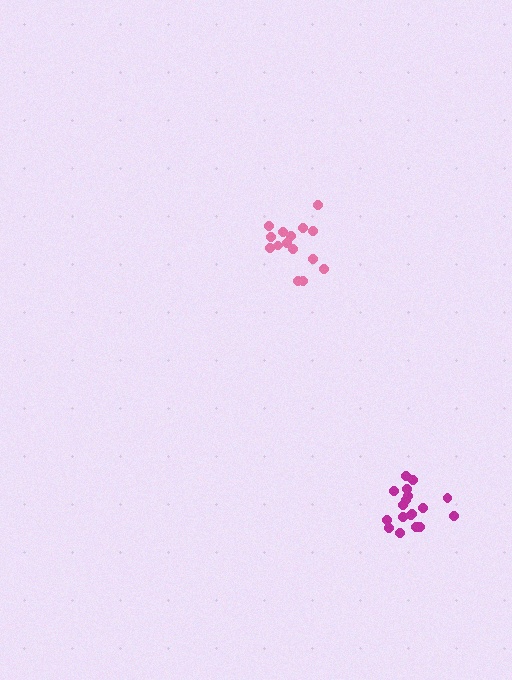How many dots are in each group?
Group 1: 15 dots, Group 2: 18 dots (33 total).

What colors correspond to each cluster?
The clusters are colored: pink, magenta.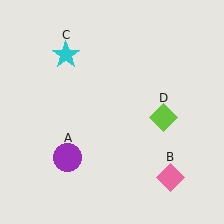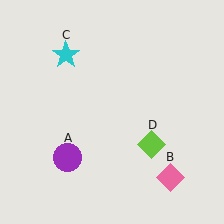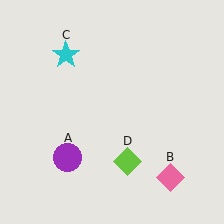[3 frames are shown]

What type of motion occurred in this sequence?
The lime diamond (object D) rotated clockwise around the center of the scene.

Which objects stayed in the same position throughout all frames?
Purple circle (object A) and pink diamond (object B) and cyan star (object C) remained stationary.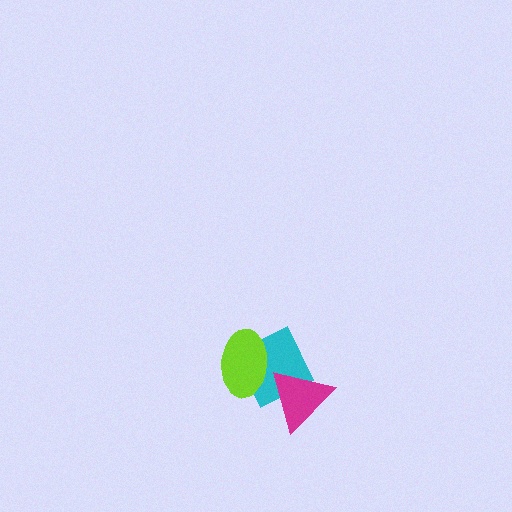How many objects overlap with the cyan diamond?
2 objects overlap with the cyan diamond.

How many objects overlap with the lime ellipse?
1 object overlaps with the lime ellipse.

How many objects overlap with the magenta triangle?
1 object overlaps with the magenta triangle.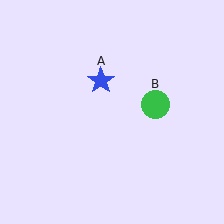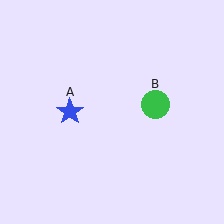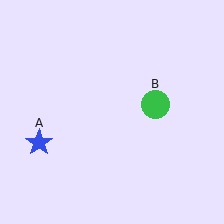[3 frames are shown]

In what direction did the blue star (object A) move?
The blue star (object A) moved down and to the left.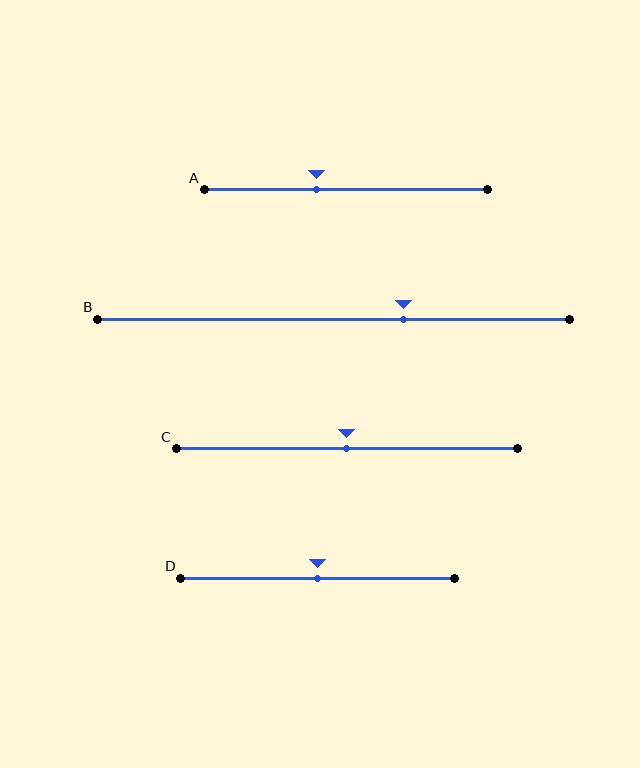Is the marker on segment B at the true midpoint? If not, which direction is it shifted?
No, the marker on segment B is shifted to the right by about 15% of the segment length.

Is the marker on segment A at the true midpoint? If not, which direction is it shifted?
No, the marker on segment A is shifted to the left by about 10% of the segment length.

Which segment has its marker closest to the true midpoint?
Segment C has its marker closest to the true midpoint.